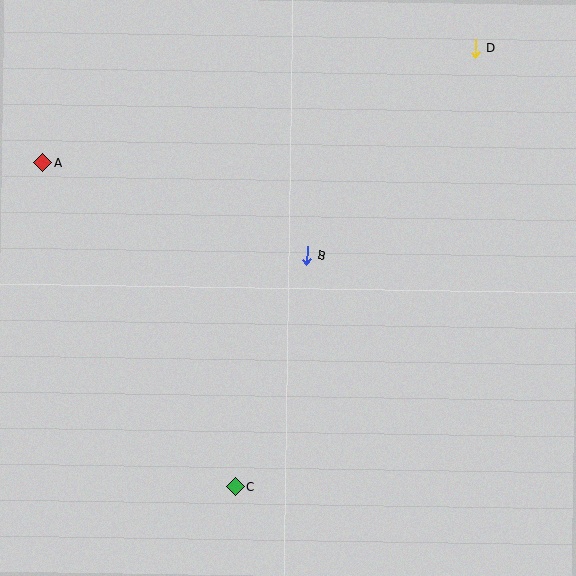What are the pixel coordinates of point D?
Point D is at (475, 48).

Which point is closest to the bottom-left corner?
Point C is closest to the bottom-left corner.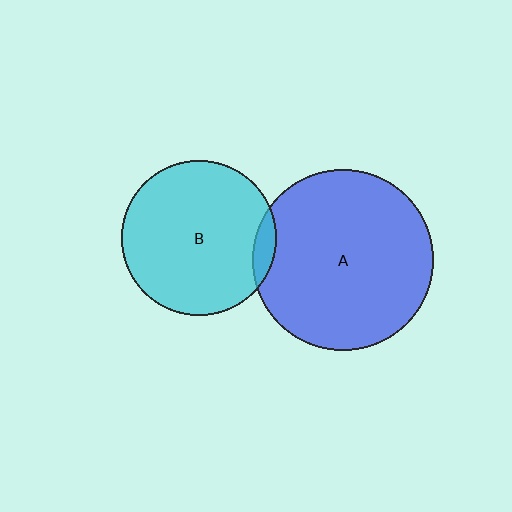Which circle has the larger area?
Circle A (blue).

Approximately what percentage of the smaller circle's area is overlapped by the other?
Approximately 5%.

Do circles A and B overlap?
Yes.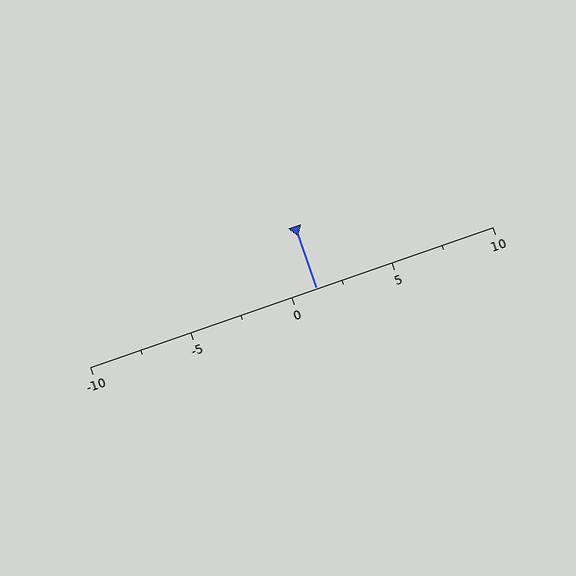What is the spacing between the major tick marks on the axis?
The major ticks are spaced 5 apart.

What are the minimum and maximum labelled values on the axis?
The axis runs from -10 to 10.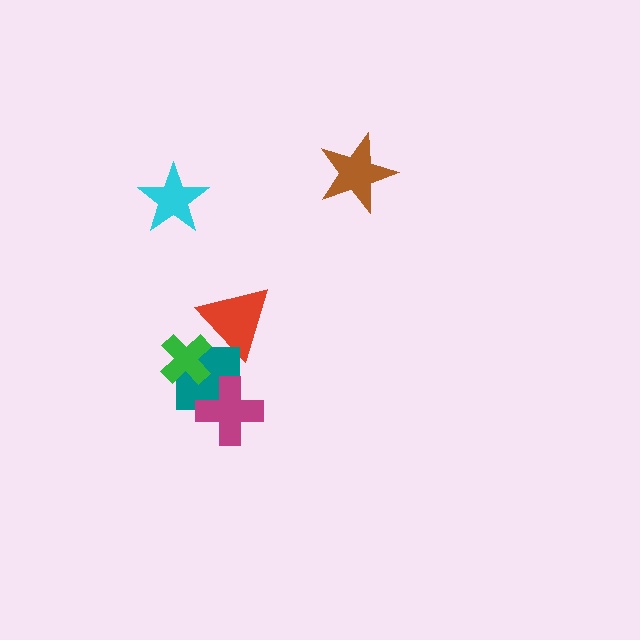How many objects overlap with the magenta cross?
1 object overlaps with the magenta cross.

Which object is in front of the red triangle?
The teal square is in front of the red triangle.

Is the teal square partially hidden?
Yes, it is partially covered by another shape.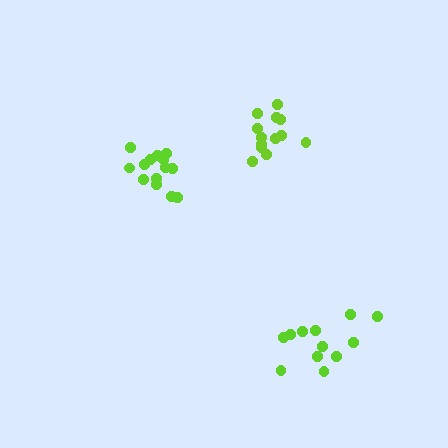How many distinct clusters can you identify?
There are 3 distinct clusters.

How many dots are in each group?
Group 1: 14 dots, Group 2: 12 dots, Group 3: 13 dots (39 total).